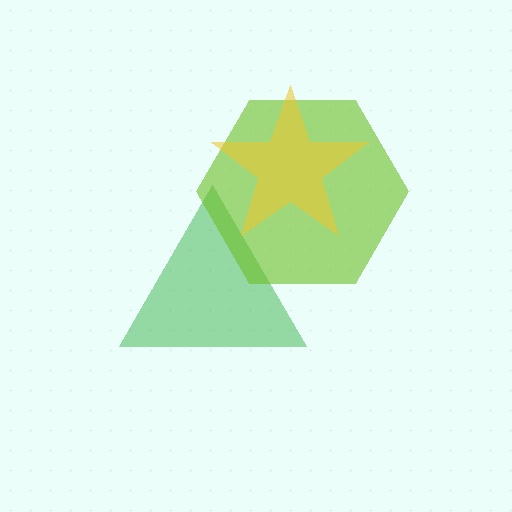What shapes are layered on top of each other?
The layered shapes are: a green triangle, a lime hexagon, a yellow star.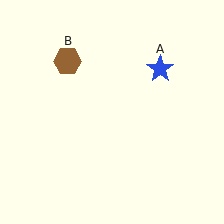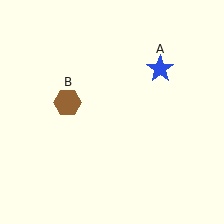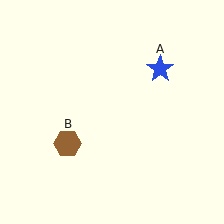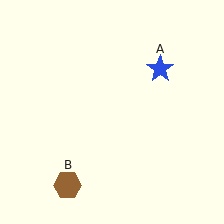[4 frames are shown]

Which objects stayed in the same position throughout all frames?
Blue star (object A) remained stationary.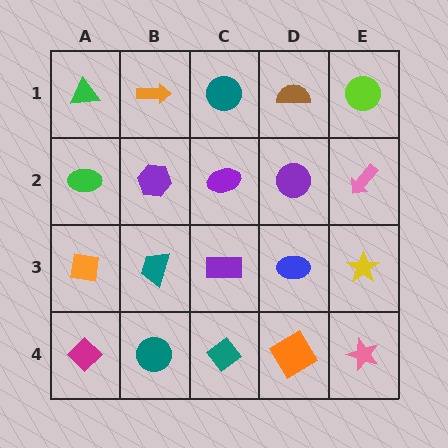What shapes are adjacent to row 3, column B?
A purple hexagon (row 2, column B), a teal circle (row 4, column B), an orange square (row 3, column A), a purple rectangle (row 3, column C).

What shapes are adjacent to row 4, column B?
A teal trapezoid (row 3, column B), a magenta diamond (row 4, column A), a teal diamond (row 4, column C).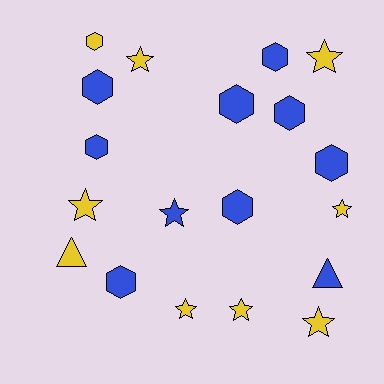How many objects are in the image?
There are 19 objects.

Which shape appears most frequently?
Hexagon, with 9 objects.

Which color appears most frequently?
Blue, with 10 objects.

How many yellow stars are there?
There are 7 yellow stars.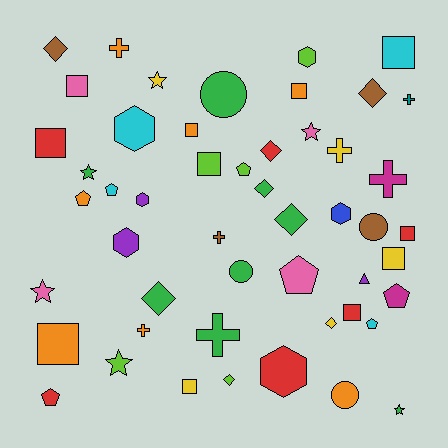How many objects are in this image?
There are 50 objects.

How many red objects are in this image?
There are 6 red objects.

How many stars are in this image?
There are 6 stars.